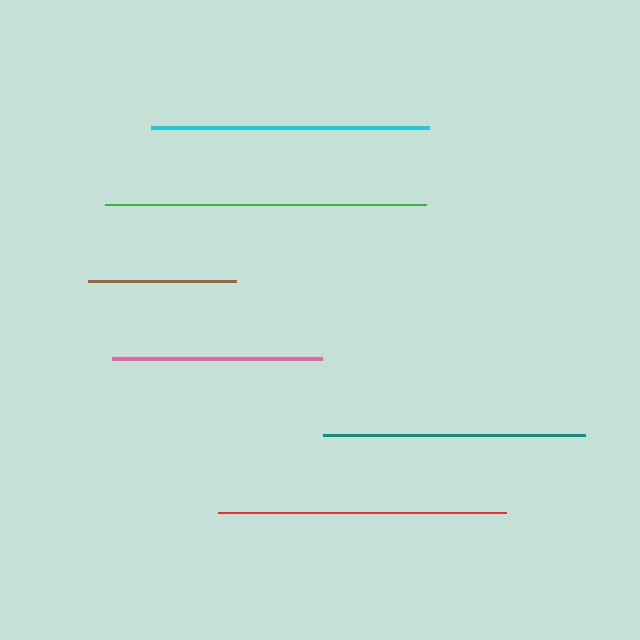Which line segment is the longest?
The green line is the longest at approximately 321 pixels.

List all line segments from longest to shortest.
From longest to shortest: green, red, cyan, teal, pink, brown.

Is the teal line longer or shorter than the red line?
The red line is longer than the teal line.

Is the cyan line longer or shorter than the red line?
The red line is longer than the cyan line.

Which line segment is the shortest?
The brown line is the shortest at approximately 148 pixels.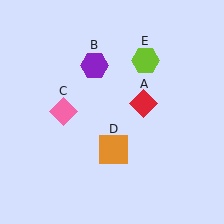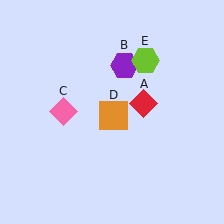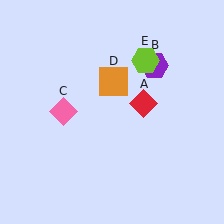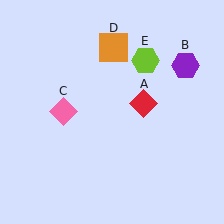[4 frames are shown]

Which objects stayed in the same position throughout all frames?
Red diamond (object A) and pink diamond (object C) and lime hexagon (object E) remained stationary.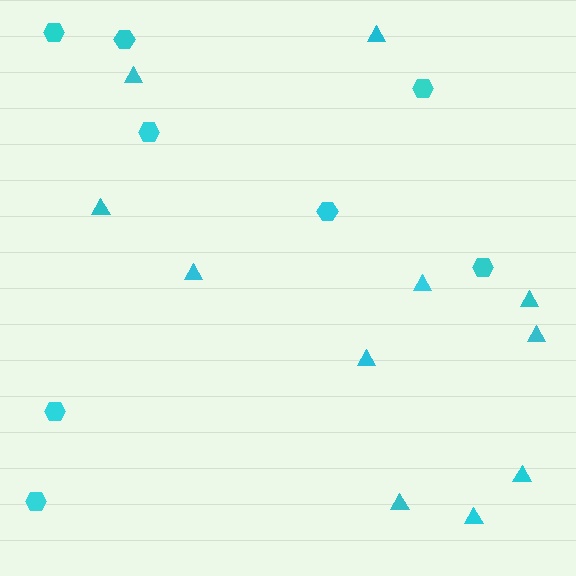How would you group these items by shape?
There are 2 groups: one group of triangles (11) and one group of hexagons (8).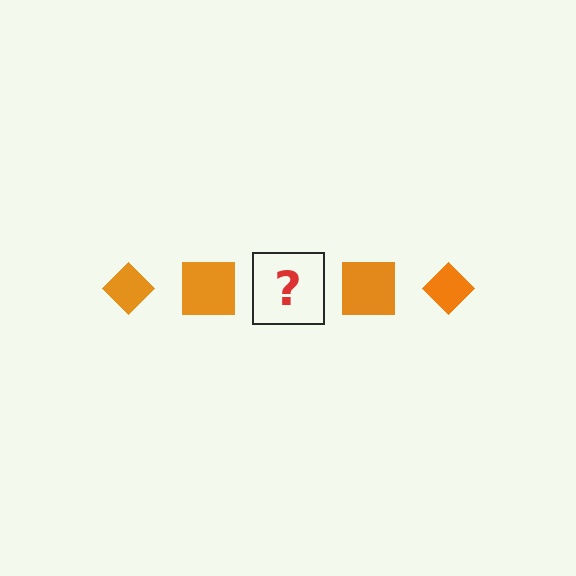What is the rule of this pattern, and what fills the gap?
The rule is that the pattern cycles through diamond, square shapes in orange. The gap should be filled with an orange diamond.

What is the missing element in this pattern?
The missing element is an orange diamond.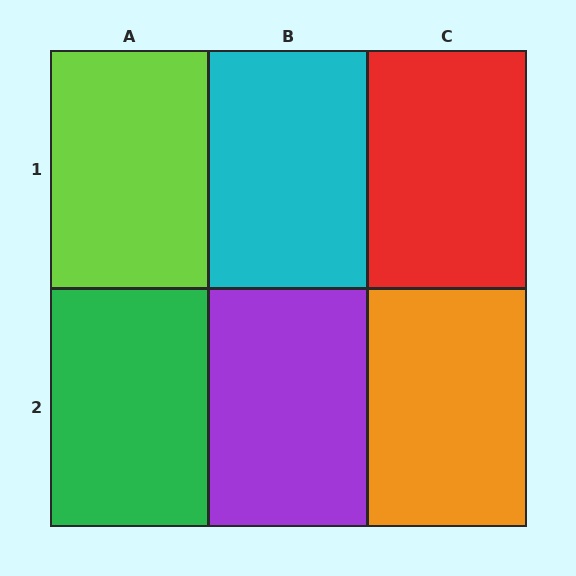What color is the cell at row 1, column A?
Lime.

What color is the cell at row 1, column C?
Red.